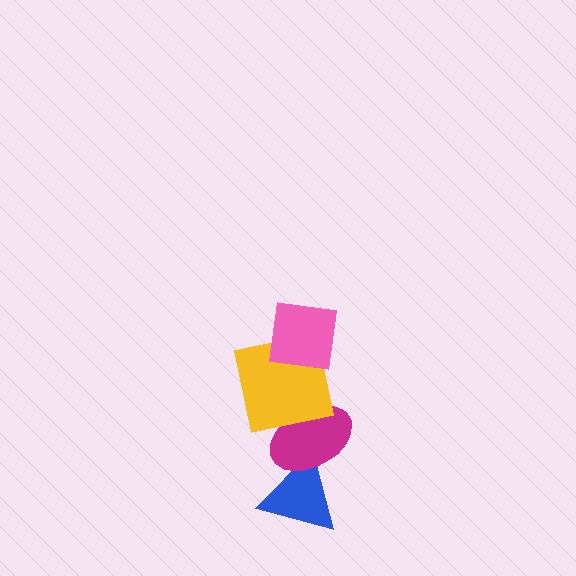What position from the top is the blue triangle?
The blue triangle is 4th from the top.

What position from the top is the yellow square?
The yellow square is 2nd from the top.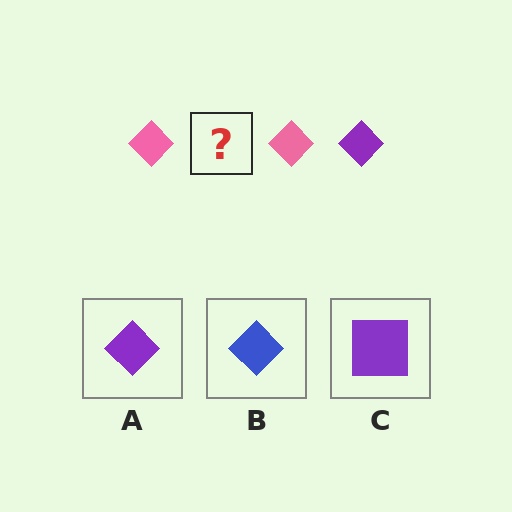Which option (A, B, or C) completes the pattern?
A.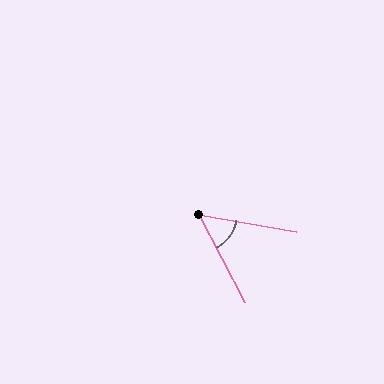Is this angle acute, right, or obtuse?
It is acute.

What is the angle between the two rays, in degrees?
Approximately 53 degrees.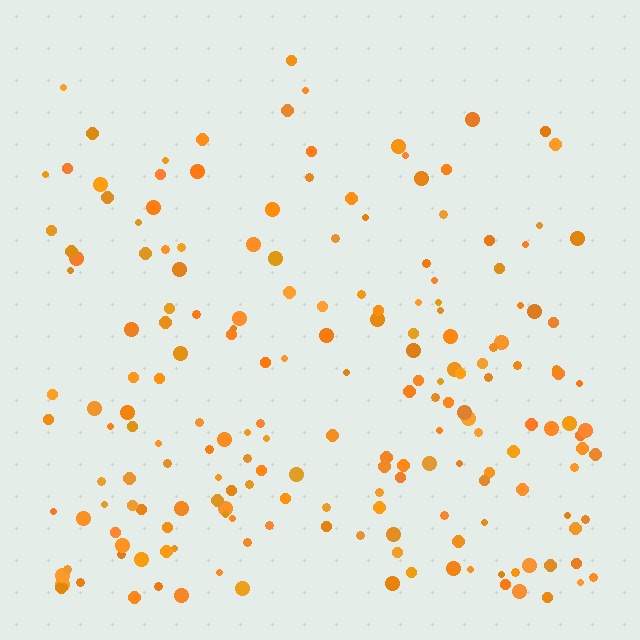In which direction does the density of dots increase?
From top to bottom, with the bottom side densest.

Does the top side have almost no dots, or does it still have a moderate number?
Still a moderate number, just noticeably fewer than the bottom.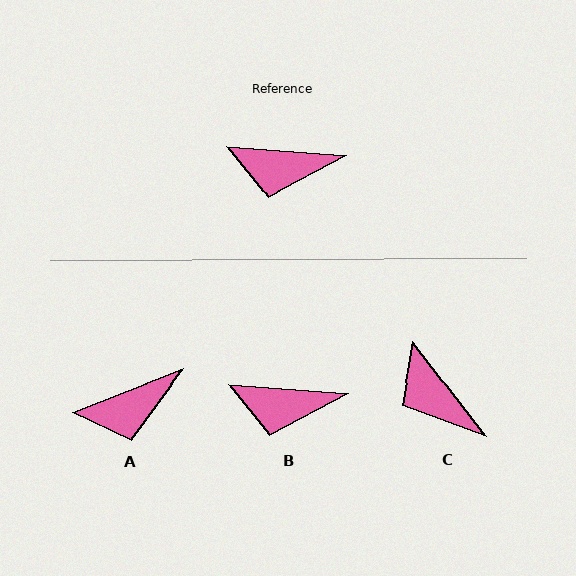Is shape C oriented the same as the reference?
No, it is off by about 48 degrees.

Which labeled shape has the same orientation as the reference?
B.